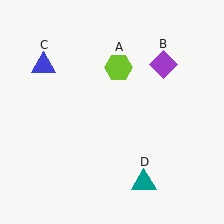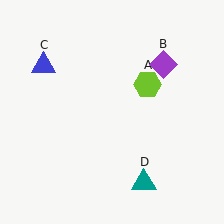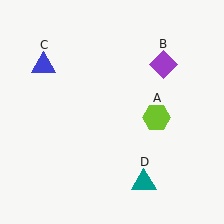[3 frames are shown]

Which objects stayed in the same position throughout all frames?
Purple diamond (object B) and blue triangle (object C) and teal triangle (object D) remained stationary.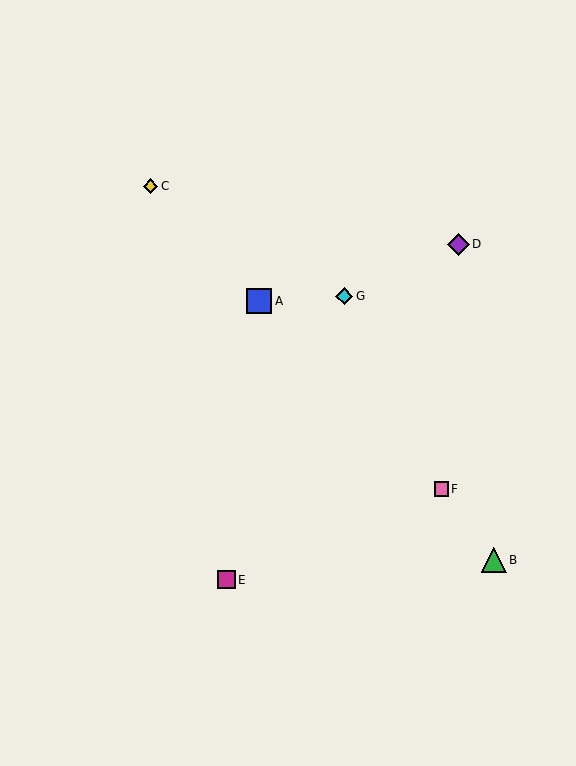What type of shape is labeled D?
Shape D is a purple diamond.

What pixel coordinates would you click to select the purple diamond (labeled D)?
Click at (458, 244) to select the purple diamond D.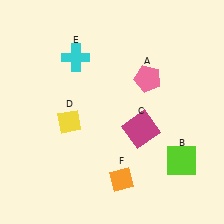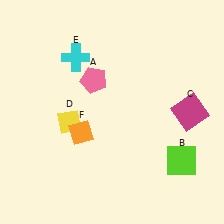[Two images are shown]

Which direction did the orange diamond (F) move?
The orange diamond (F) moved up.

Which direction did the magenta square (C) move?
The magenta square (C) moved right.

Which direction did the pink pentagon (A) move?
The pink pentagon (A) moved left.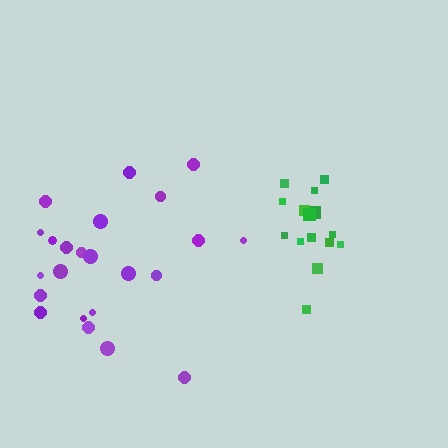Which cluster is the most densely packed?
Green.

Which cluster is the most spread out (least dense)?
Purple.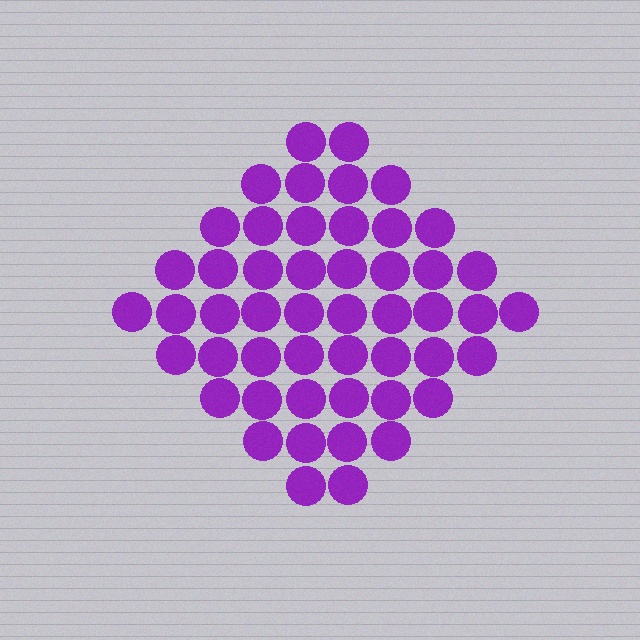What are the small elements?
The small elements are circles.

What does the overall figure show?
The overall figure shows a diamond.